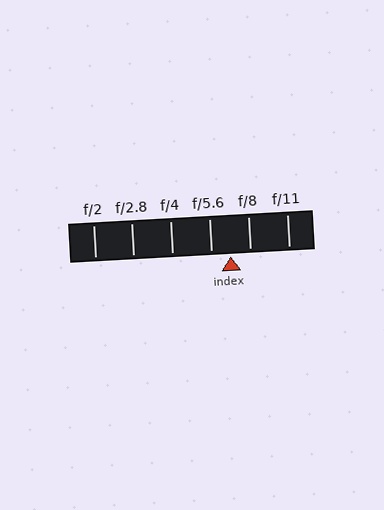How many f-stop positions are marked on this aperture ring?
There are 6 f-stop positions marked.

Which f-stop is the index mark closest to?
The index mark is closest to f/5.6.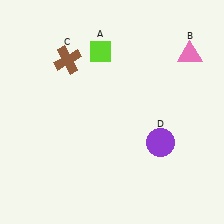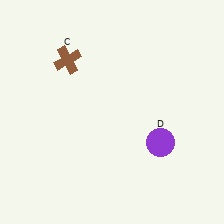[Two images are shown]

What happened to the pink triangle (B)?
The pink triangle (B) was removed in Image 2. It was in the top-right area of Image 1.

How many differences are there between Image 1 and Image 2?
There are 2 differences between the two images.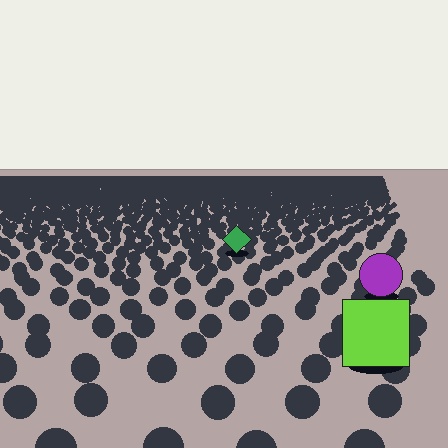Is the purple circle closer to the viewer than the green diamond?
Yes. The purple circle is closer — you can tell from the texture gradient: the ground texture is coarser near it.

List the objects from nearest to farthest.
From nearest to farthest: the lime square, the purple circle, the green diamond.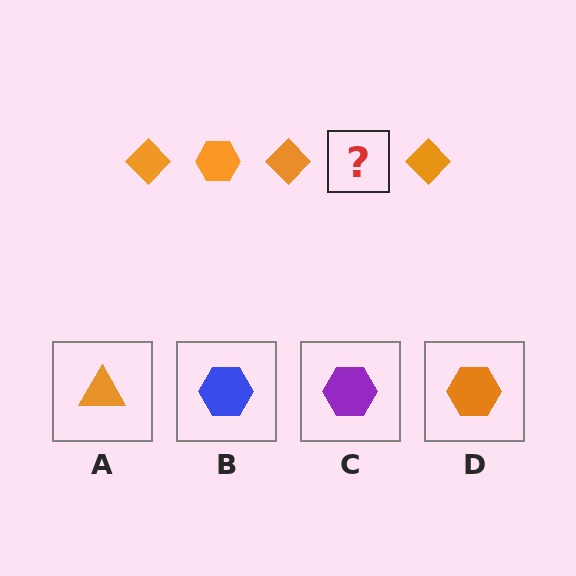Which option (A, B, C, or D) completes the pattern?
D.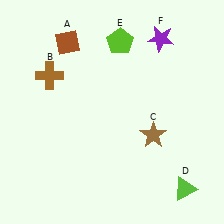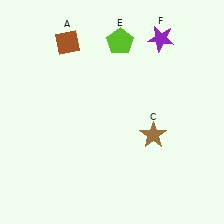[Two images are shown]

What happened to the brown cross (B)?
The brown cross (B) was removed in Image 2. It was in the top-left area of Image 1.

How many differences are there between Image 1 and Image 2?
There are 2 differences between the two images.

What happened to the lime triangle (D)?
The lime triangle (D) was removed in Image 2. It was in the bottom-right area of Image 1.